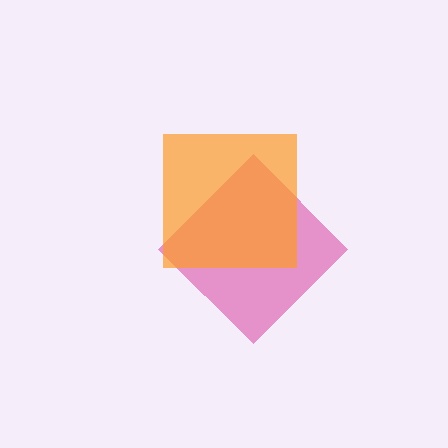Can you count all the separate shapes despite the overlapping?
Yes, there are 2 separate shapes.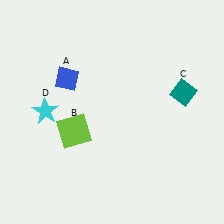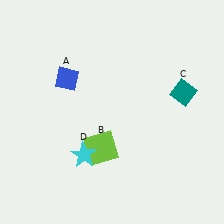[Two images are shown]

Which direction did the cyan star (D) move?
The cyan star (D) moved down.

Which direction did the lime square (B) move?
The lime square (B) moved right.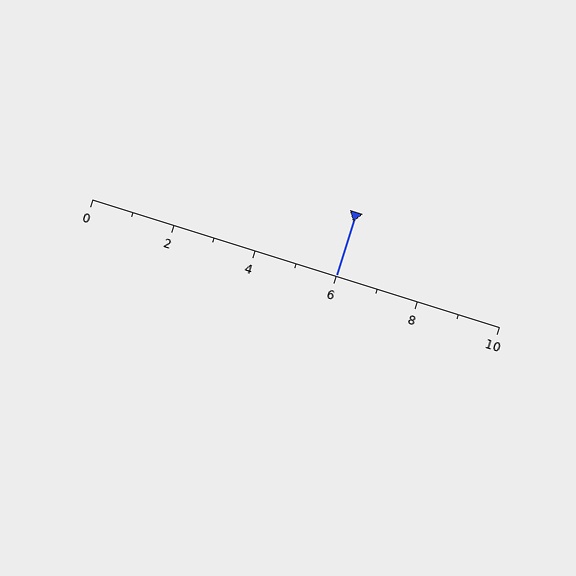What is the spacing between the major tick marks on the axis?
The major ticks are spaced 2 apart.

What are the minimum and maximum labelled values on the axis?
The axis runs from 0 to 10.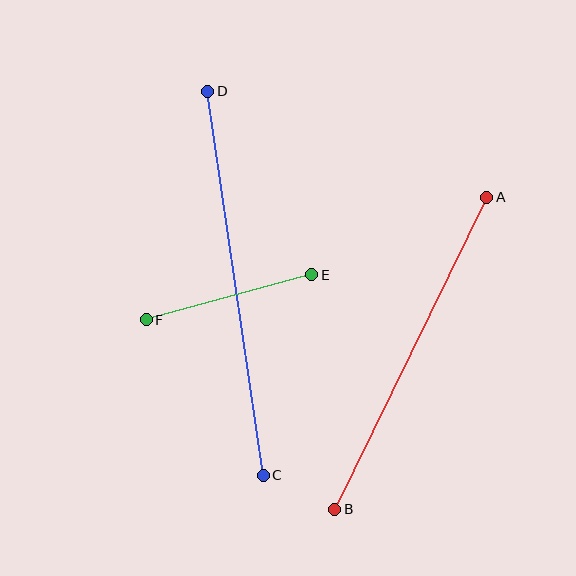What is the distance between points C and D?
The distance is approximately 388 pixels.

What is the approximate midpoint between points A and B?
The midpoint is at approximately (411, 353) pixels.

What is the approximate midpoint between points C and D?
The midpoint is at approximately (236, 283) pixels.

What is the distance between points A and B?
The distance is approximately 347 pixels.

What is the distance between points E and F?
The distance is approximately 172 pixels.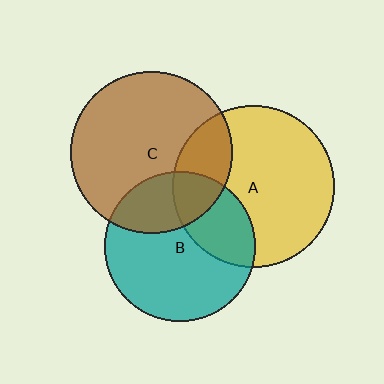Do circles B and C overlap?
Yes.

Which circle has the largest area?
Circle C (brown).